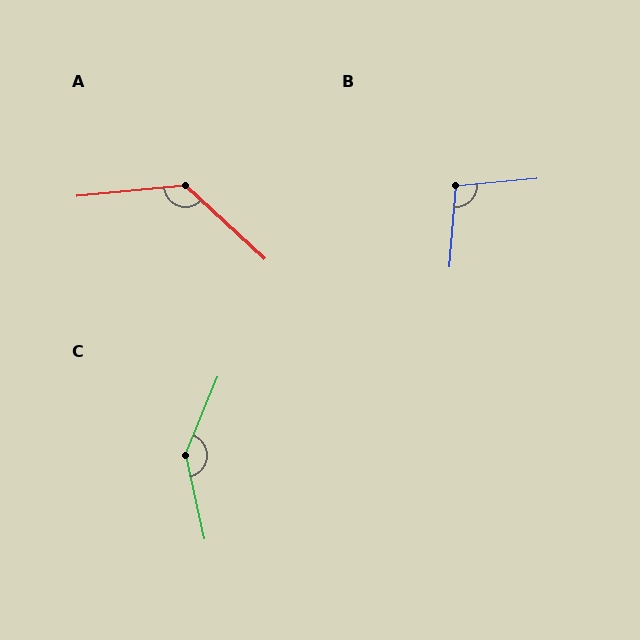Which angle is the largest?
C, at approximately 146 degrees.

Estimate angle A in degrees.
Approximately 131 degrees.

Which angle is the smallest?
B, at approximately 100 degrees.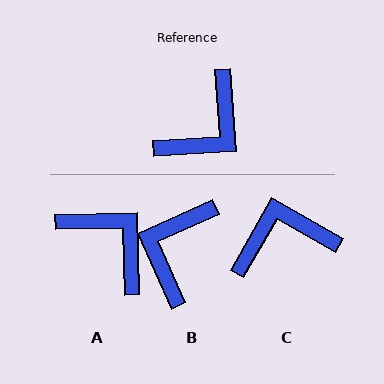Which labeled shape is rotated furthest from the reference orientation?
B, about 160 degrees away.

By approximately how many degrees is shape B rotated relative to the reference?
Approximately 160 degrees clockwise.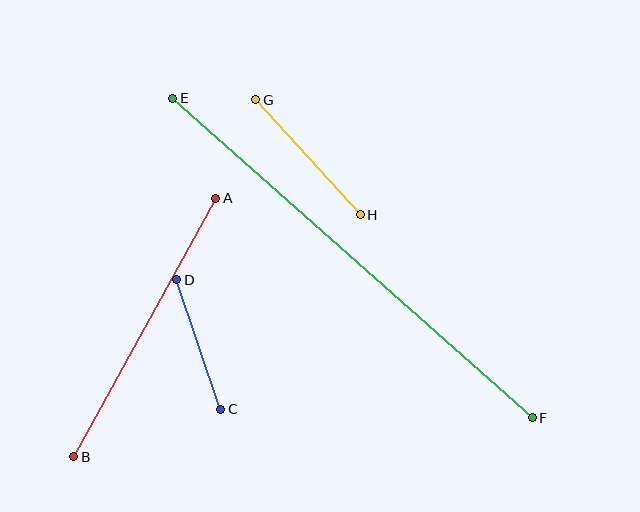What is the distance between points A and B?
The distance is approximately 295 pixels.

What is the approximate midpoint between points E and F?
The midpoint is at approximately (353, 258) pixels.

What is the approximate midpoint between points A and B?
The midpoint is at approximately (145, 327) pixels.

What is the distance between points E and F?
The distance is approximately 481 pixels.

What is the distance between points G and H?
The distance is approximately 155 pixels.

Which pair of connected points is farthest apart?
Points E and F are farthest apart.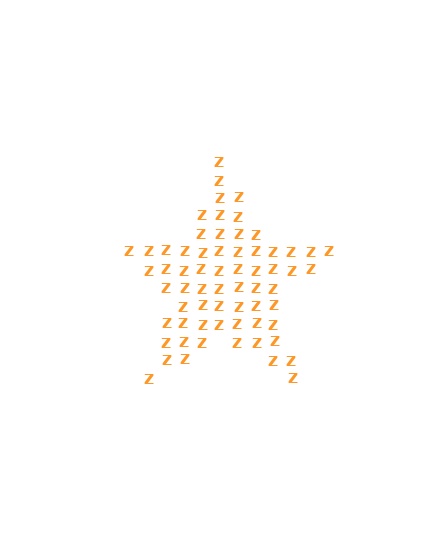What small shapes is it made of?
It is made of small letter Z's.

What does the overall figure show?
The overall figure shows a star.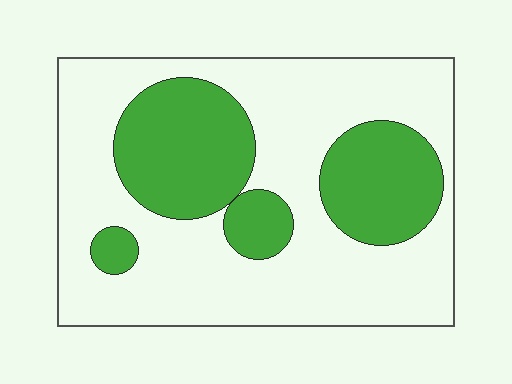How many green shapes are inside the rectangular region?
4.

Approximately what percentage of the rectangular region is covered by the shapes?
Approximately 30%.